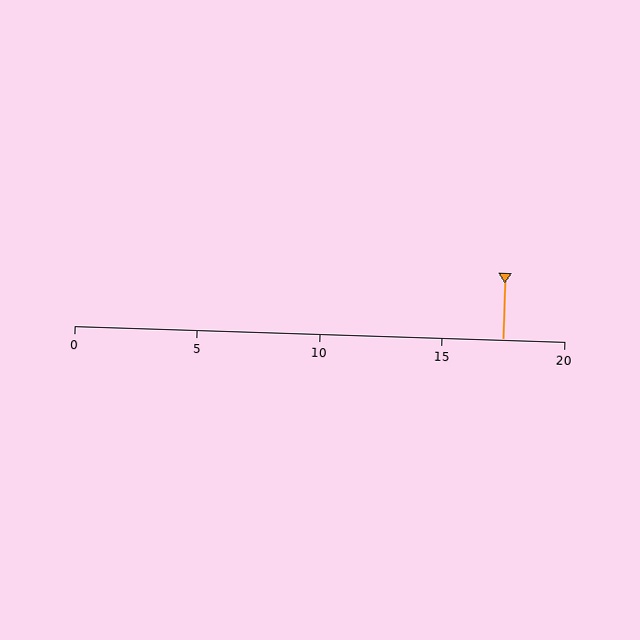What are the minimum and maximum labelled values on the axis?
The axis runs from 0 to 20.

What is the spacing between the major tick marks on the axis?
The major ticks are spaced 5 apart.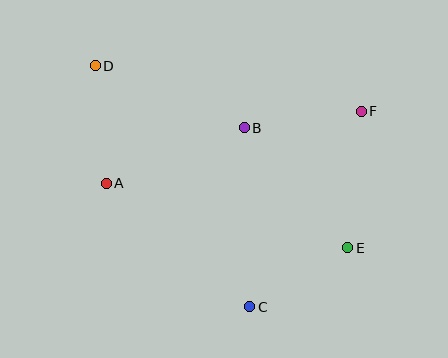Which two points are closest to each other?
Points C and E are closest to each other.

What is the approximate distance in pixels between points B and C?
The distance between B and C is approximately 179 pixels.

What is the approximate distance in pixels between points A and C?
The distance between A and C is approximately 189 pixels.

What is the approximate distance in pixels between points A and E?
The distance between A and E is approximately 250 pixels.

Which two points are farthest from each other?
Points D and E are farthest from each other.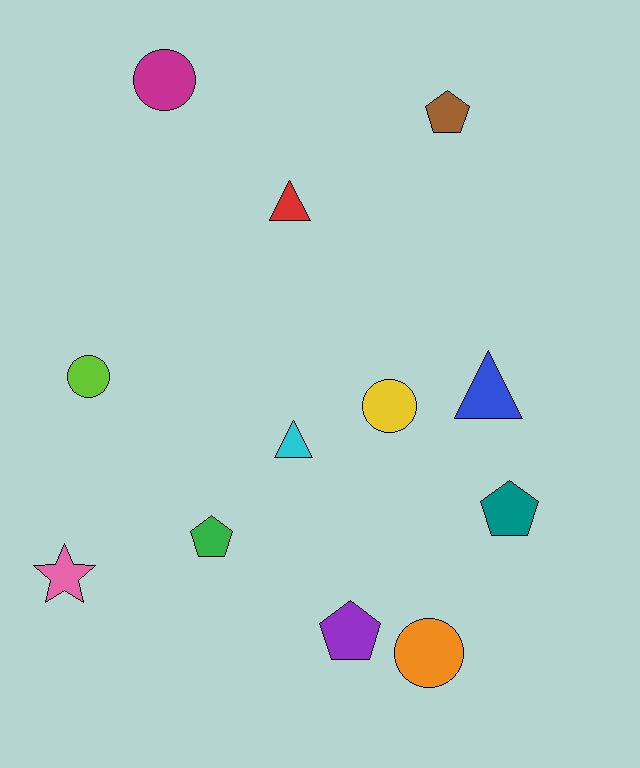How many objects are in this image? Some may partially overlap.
There are 12 objects.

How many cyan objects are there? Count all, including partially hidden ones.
There is 1 cyan object.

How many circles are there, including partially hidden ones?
There are 4 circles.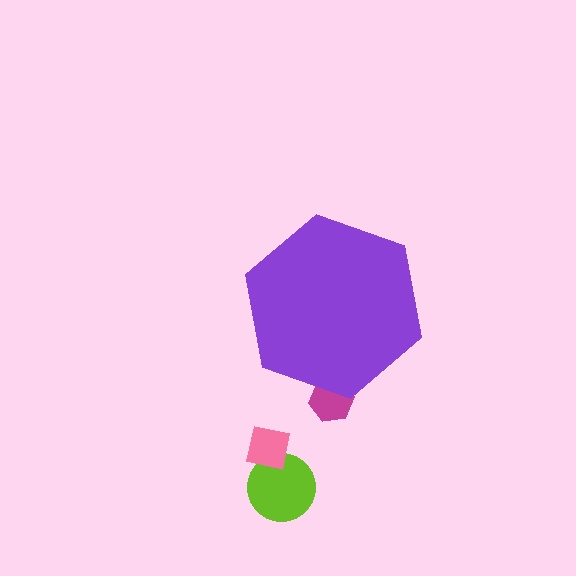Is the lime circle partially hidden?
No, the lime circle is fully visible.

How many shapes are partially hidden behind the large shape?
1 shape is partially hidden.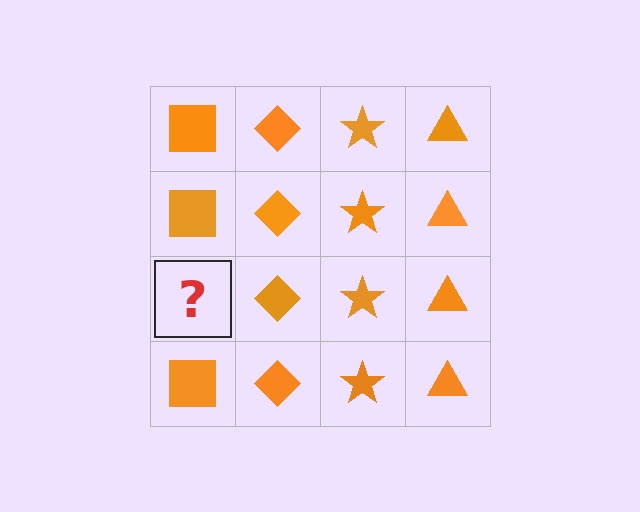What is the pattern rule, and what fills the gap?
The rule is that each column has a consistent shape. The gap should be filled with an orange square.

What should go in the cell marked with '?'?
The missing cell should contain an orange square.